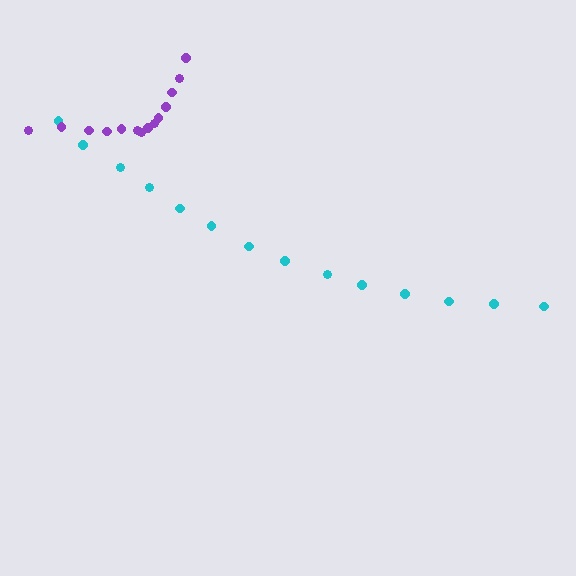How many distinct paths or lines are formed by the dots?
There are 2 distinct paths.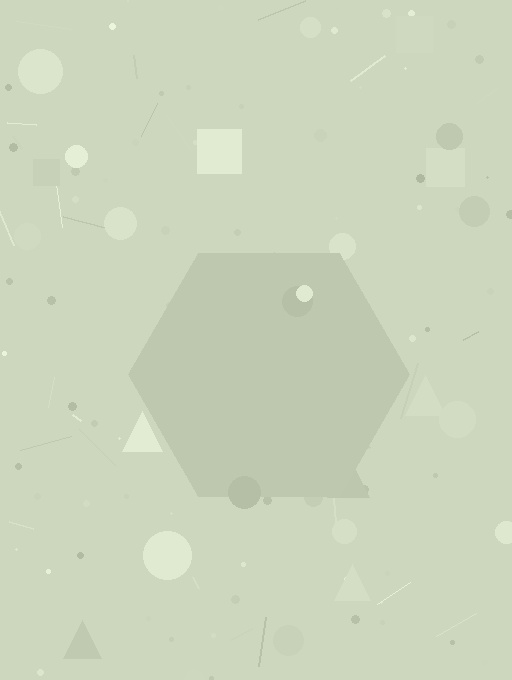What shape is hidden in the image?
A hexagon is hidden in the image.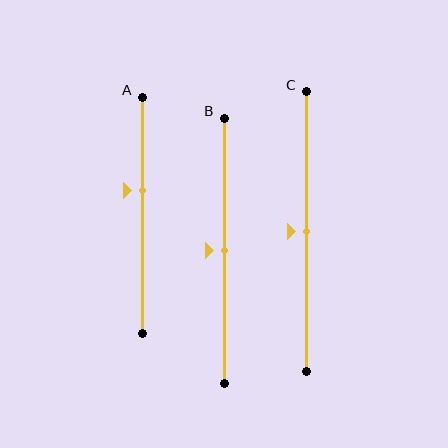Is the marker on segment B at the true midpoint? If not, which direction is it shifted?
Yes, the marker on segment B is at the true midpoint.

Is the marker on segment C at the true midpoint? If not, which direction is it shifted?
Yes, the marker on segment C is at the true midpoint.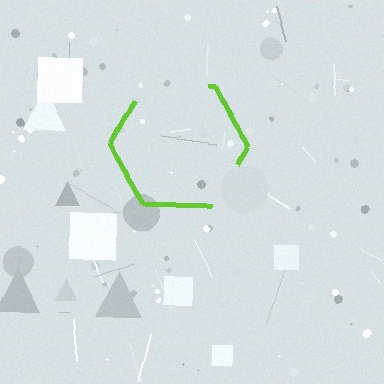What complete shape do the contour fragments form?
The contour fragments form a hexagon.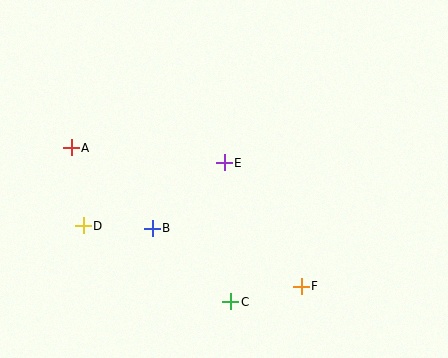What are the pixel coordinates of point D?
Point D is at (83, 226).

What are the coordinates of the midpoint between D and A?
The midpoint between D and A is at (77, 187).